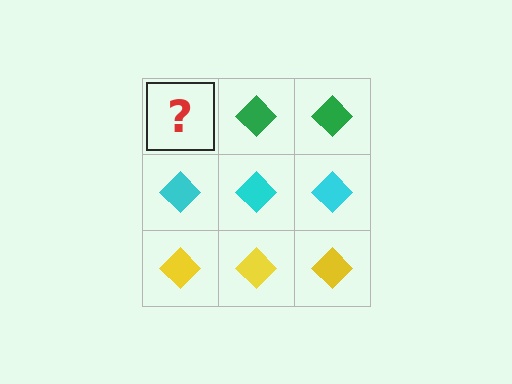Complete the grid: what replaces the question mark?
The question mark should be replaced with a green diamond.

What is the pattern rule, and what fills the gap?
The rule is that each row has a consistent color. The gap should be filled with a green diamond.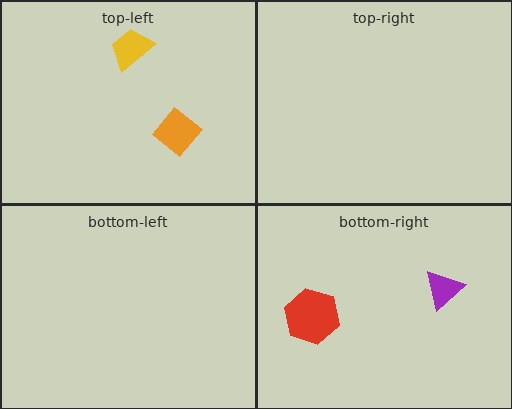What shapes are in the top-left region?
The orange diamond, the yellow trapezoid.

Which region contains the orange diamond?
The top-left region.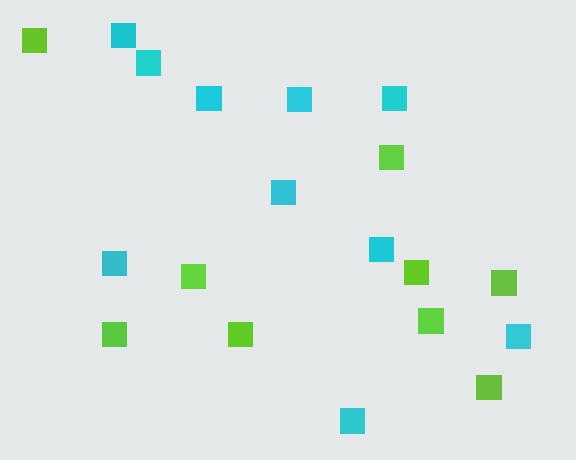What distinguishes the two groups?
There are 2 groups: one group of cyan squares (10) and one group of lime squares (9).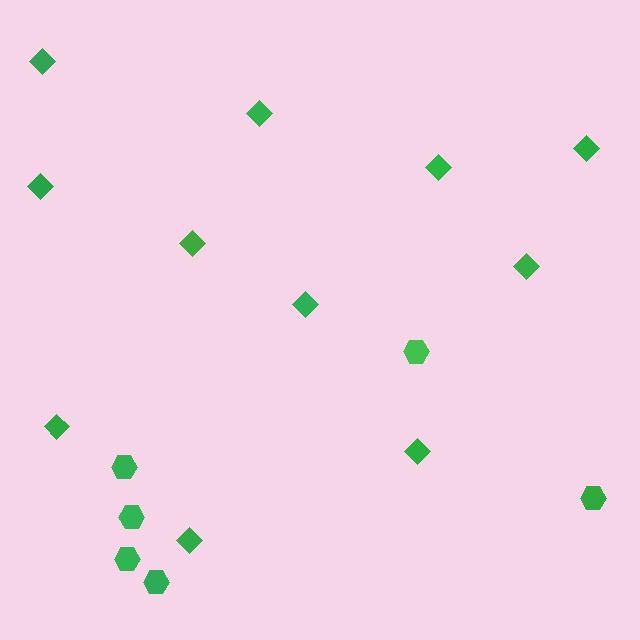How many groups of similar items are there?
There are 2 groups: one group of hexagons (6) and one group of diamonds (11).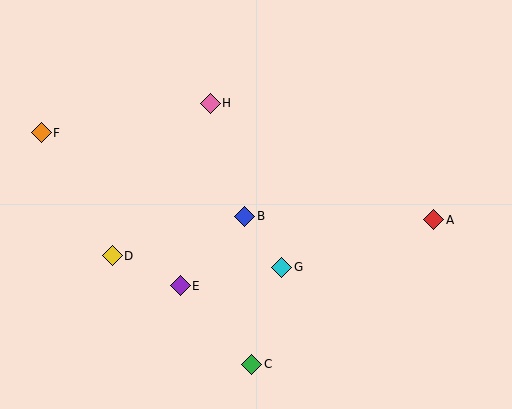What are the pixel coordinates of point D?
Point D is at (112, 256).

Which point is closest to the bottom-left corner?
Point D is closest to the bottom-left corner.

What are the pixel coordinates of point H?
Point H is at (210, 103).